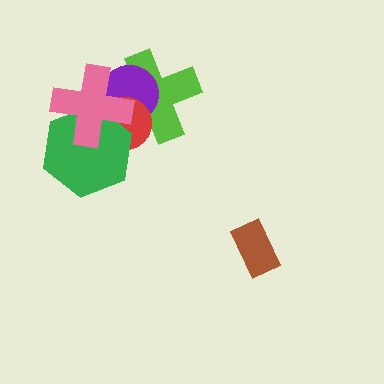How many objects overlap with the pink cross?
4 objects overlap with the pink cross.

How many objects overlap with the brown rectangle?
0 objects overlap with the brown rectangle.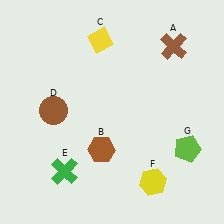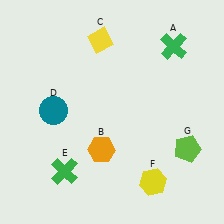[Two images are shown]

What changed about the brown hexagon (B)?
In Image 1, B is brown. In Image 2, it changed to orange.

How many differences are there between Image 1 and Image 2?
There are 3 differences between the two images.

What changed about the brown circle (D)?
In Image 1, D is brown. In Image 2, it changed to teal.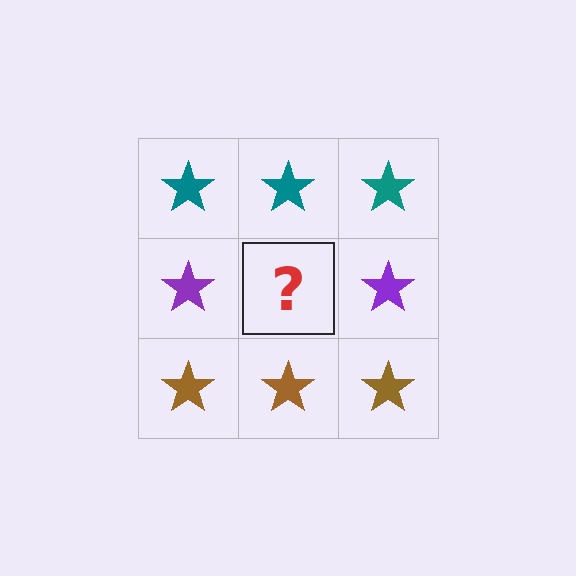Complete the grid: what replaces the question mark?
The question mark should be replaced with a purple star.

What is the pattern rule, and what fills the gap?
The rule is that each row has a consistent color. The gap should be filled with a purple star.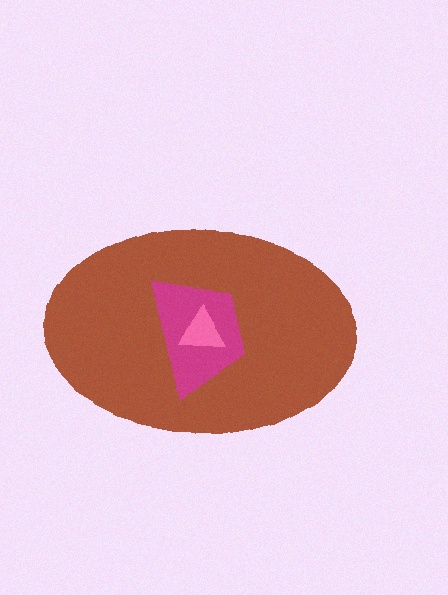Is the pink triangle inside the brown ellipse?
Yes.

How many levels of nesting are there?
3.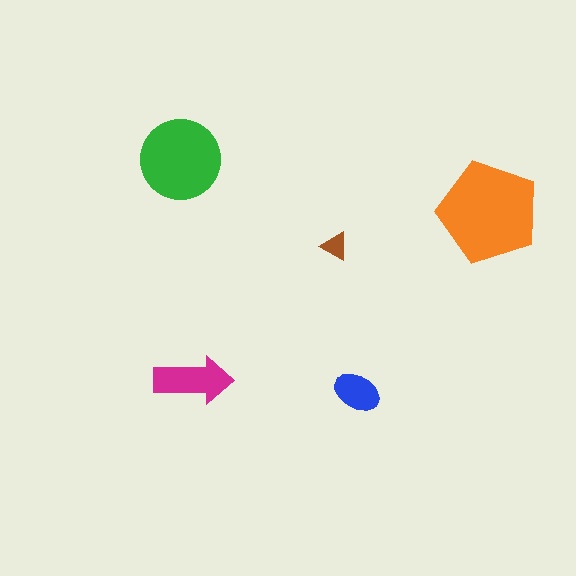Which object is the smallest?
The brown triangle.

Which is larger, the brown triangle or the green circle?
The green circle.